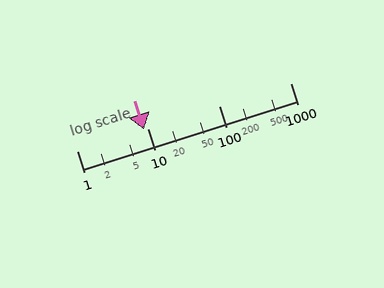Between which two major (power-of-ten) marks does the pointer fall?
The pointer is between 1 and 10.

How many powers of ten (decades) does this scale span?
The scale spans 3 decades, from 1 to 1000.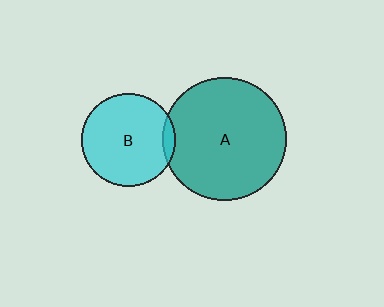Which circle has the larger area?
Circle A (teal).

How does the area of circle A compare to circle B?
Approximately 1.7 times.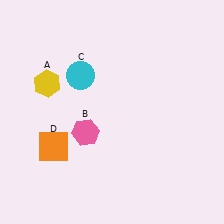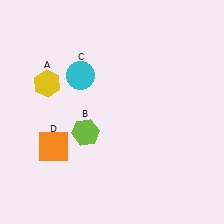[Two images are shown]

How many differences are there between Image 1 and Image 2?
There is 1 difference between the two images.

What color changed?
The hexagon (B) changed from pink in Image 1 to lime in Image 2.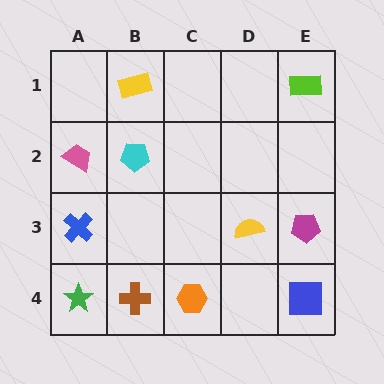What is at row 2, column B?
A cyan pentagon.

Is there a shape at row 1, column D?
No, that cell is empty.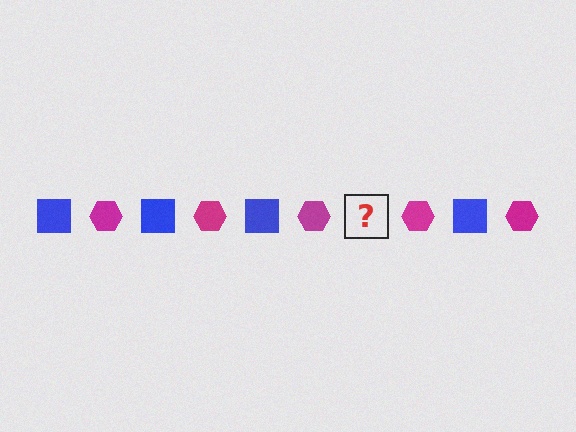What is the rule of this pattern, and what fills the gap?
The rule is that the pattern alternates between blue square and magenta hexagon. The gap should be filled with a blue square.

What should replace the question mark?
The question mark should be replaced with a blue square.